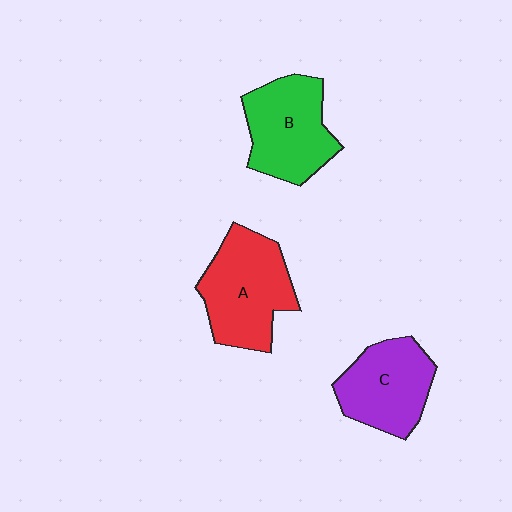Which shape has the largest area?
Shape A (red).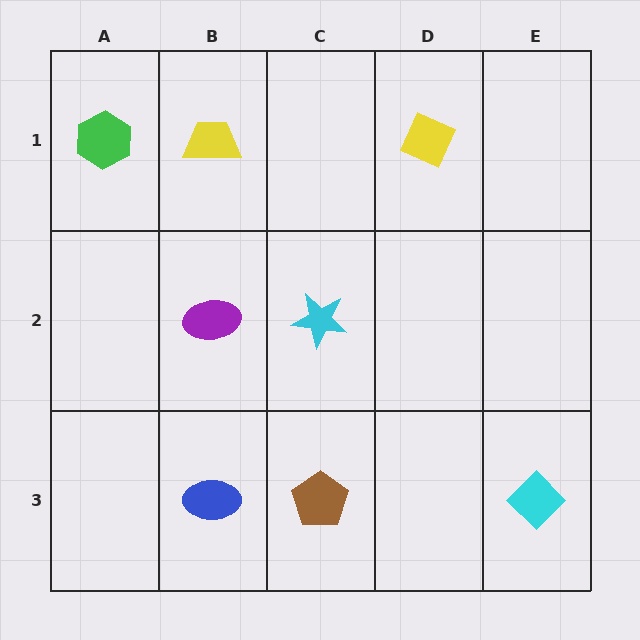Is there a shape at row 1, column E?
No, that cell is empty.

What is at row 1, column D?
A yellow diamond.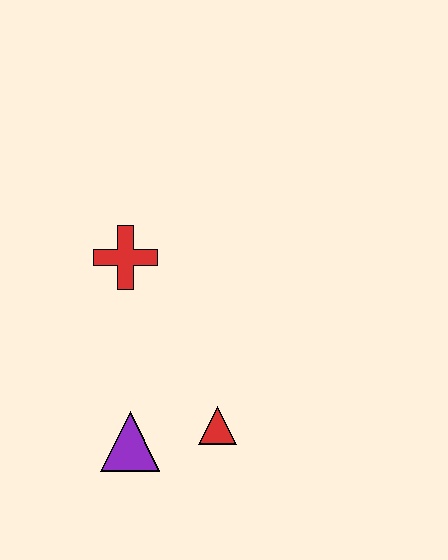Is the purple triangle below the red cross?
Yes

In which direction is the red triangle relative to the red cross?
The red triangle is below the red cross.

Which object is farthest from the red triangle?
The red cross is farthest from the red triangle.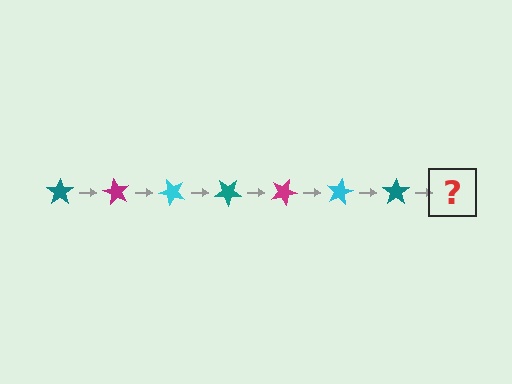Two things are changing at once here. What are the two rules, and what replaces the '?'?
The two rules are that it rotates 60 degrees each step and the color cycles through teal, magenta, and cyan. The '?' should be a magenta star, rotated 420 degrees from the start.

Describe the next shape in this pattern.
It should be a magenta star, rotated 420 degrees from the start.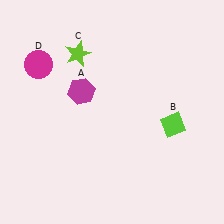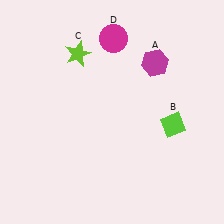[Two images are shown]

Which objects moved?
The objects that moved are: the magenta hexagon (A), the magenta circle (D).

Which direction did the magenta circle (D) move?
The magenta circle (D) moved right.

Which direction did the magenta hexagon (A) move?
The magenta hexagon (A) moved right.